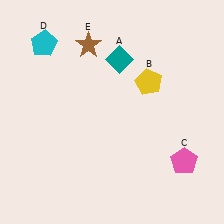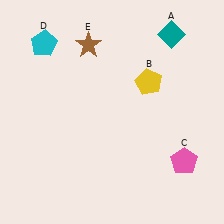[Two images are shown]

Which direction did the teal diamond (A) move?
The teal diamond (A) moved right.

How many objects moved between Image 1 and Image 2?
1 object moved between the two images.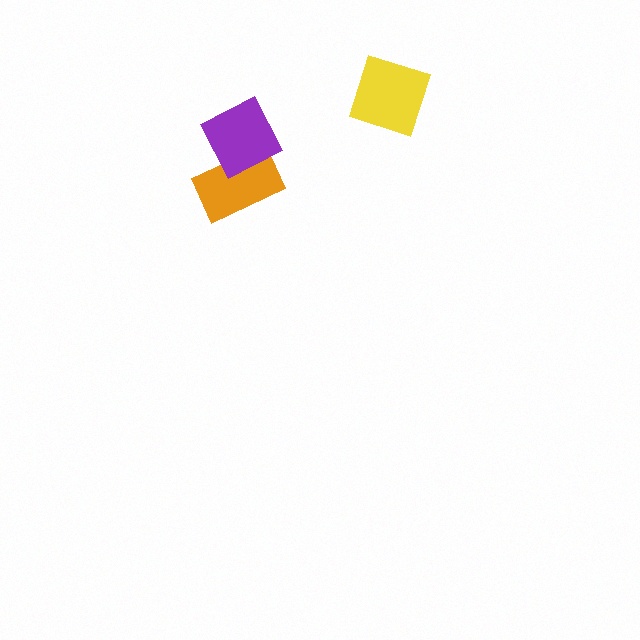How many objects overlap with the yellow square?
0 objects overlap with the yellow square.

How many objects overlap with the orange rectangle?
1 object overlaps with the orange rectangle.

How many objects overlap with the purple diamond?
1 object overlaps with the purple diamond.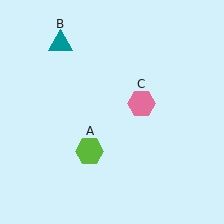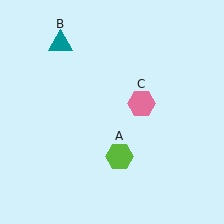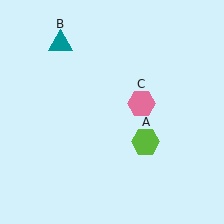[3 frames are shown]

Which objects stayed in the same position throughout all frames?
Teal triangle (object B) and pink hexagon (object C) remained stationary.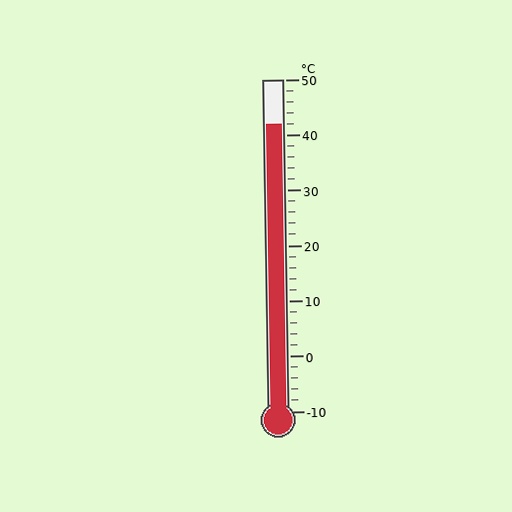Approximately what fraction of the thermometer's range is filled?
The thermometer is filled to approximately 85% of its range.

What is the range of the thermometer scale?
The thermometer scale ranges from -10°C to 50°C.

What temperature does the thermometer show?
The thermometer shows approximately 42°C.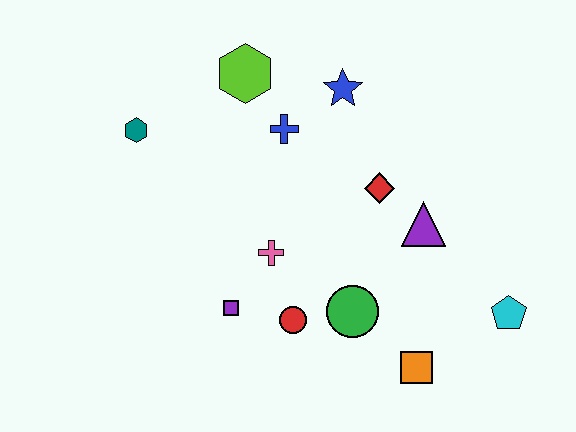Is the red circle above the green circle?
No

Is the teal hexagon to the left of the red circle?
Yes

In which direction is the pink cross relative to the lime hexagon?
The pink cross is below the lime hexagon.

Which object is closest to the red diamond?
The purple triangle is closest to the red diamond.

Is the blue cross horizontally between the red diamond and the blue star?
No